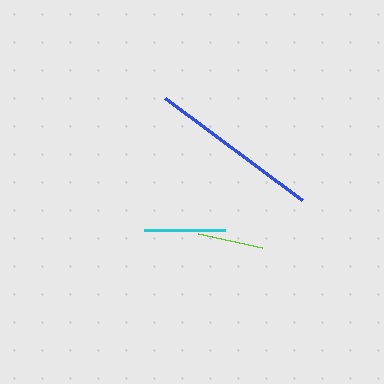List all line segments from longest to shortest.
From longest to shortest: blue, cyan, lime.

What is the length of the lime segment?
The lime segment is approximately 65 pixels long.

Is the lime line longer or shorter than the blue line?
The blue line is longer than the lime line.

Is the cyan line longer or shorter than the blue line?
The blue line is longer than the cyan line.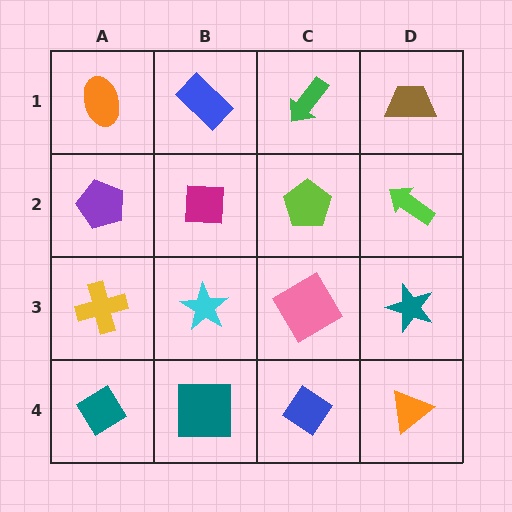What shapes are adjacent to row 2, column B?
A blue rectangle (row 1, column B), a cyan star (row 3, column B), a purple pentagon (row 2, column A), a lime pentagon (row 2, column C).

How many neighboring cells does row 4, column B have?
3.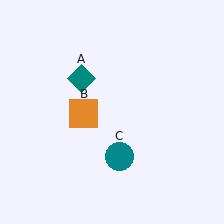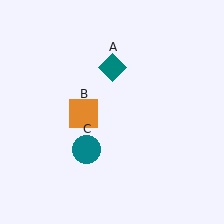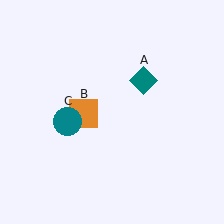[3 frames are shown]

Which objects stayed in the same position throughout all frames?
Orange square (object B) remained stationary.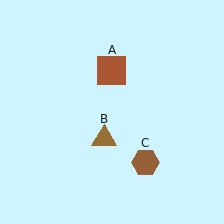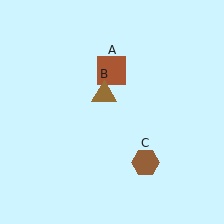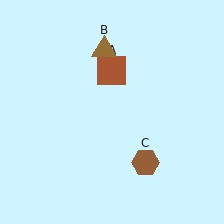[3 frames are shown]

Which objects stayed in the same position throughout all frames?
Brown square (object A) and brown hexagon (object C) remained stationary.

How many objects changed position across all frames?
1 object changed position: brown triangle (object B).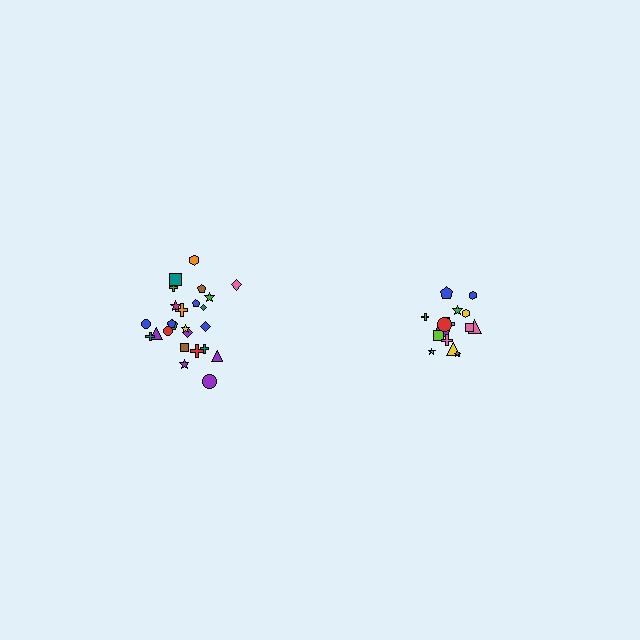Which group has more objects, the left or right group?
The left group.